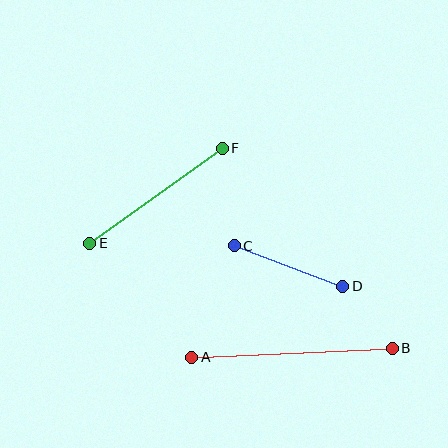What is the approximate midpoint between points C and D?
The midpoint is at approximately (289, 266) pixels.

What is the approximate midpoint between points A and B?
The midpoint is at approximately (292, 353) pixels.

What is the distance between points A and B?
The distance is approximately 201 pixels.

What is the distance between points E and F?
The distance is approximately 163 pixels.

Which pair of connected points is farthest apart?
Points A and B are farthest apart.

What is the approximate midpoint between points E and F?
The midpoint is at approximately (156, 196) pixels.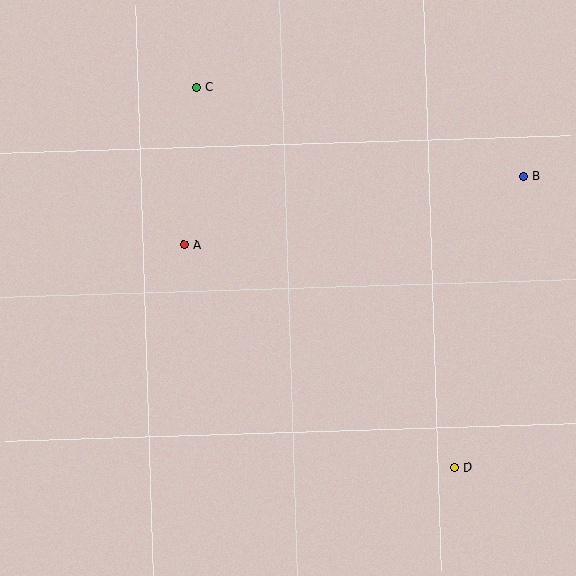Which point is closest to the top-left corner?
Point C is closest to the top-left corner.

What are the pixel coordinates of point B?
Point B is at (523, 176).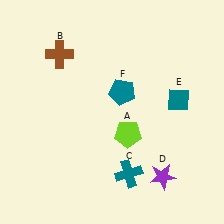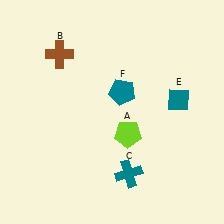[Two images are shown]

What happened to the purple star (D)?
The purple star (D) was removed in Image 2. It was in the bottom-right area of Image 1.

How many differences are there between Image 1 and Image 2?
There is 1 difference between the two images.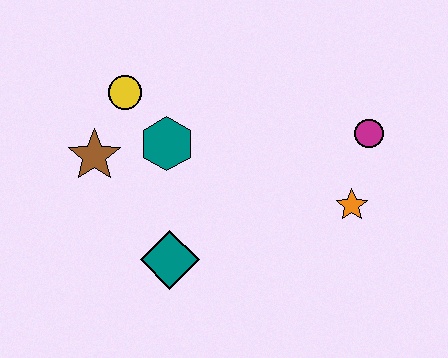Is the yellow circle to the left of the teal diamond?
Yes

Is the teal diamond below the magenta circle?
Yes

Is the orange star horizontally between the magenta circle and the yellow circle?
Yes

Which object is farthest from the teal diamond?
The magenta circle is farthest from the teal diamond.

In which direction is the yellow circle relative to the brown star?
The yellow circle is above the brown star.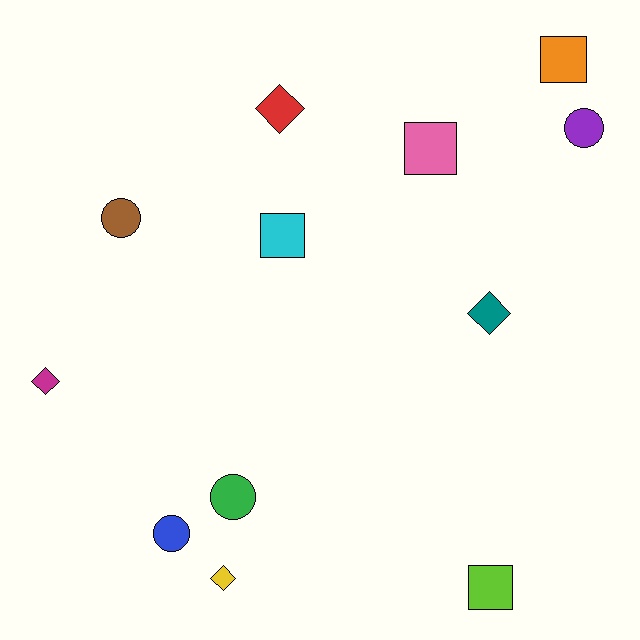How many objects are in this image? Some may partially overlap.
There are 12 objects.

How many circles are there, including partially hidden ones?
There are 4 circles.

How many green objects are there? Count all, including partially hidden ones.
There is 1 green object.